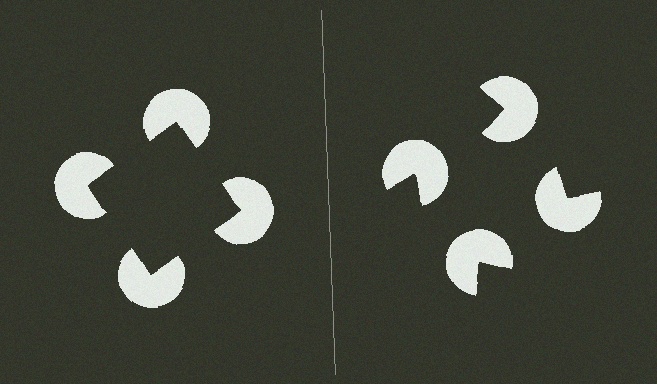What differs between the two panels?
The pac-man discs are positioned identically on both sides; only the wedge orientations differ. On the left they align to a square; on the right they are misaligned.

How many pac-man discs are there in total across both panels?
8 — 4 on each side.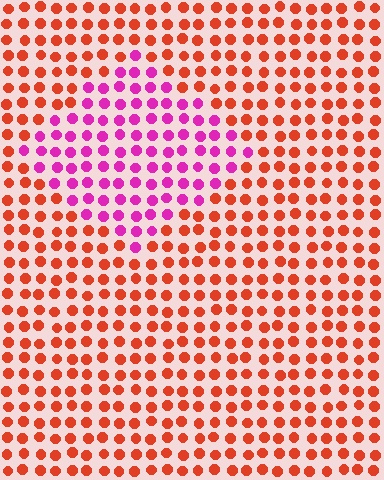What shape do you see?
I see a diamond.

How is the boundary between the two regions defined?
The boundary is defined purely by a slight shift in hue (about 56 degrees). Spacing, size, and orientation are identical on both sides.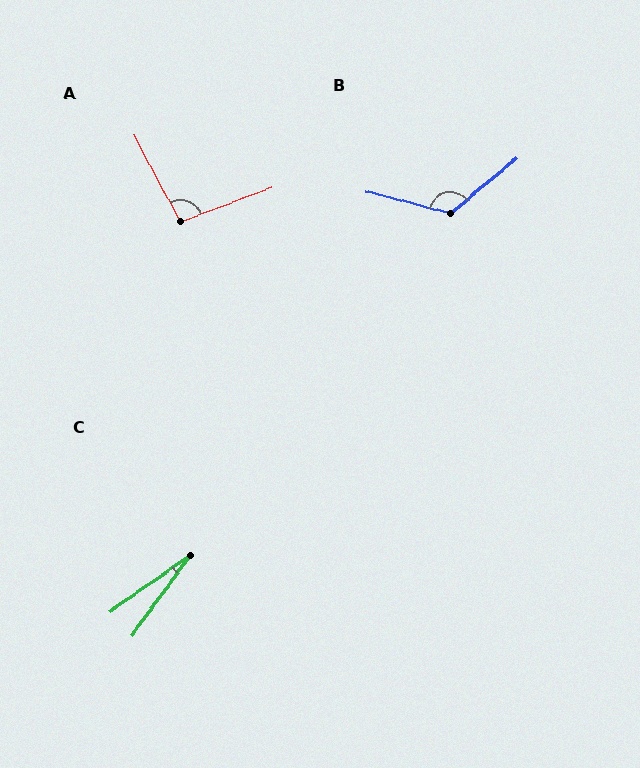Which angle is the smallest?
C, at approximately 19 degrees.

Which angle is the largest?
B, at approximately 126 degrees.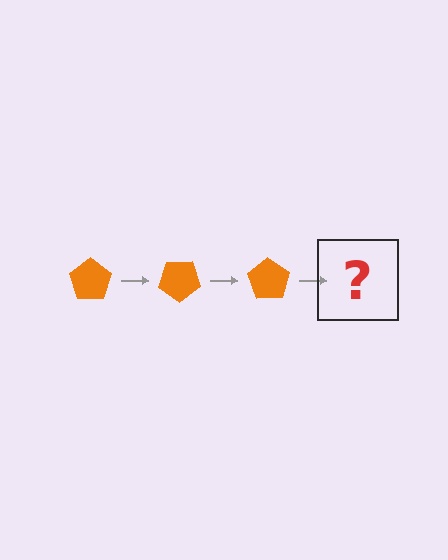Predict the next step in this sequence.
The next step is an orange pentagon rotated 105 degrees.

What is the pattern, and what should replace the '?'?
The pattern is that the pentagon rotates 35 degrees each step. The '?' should be an orange pentagon rotated 105 degrees.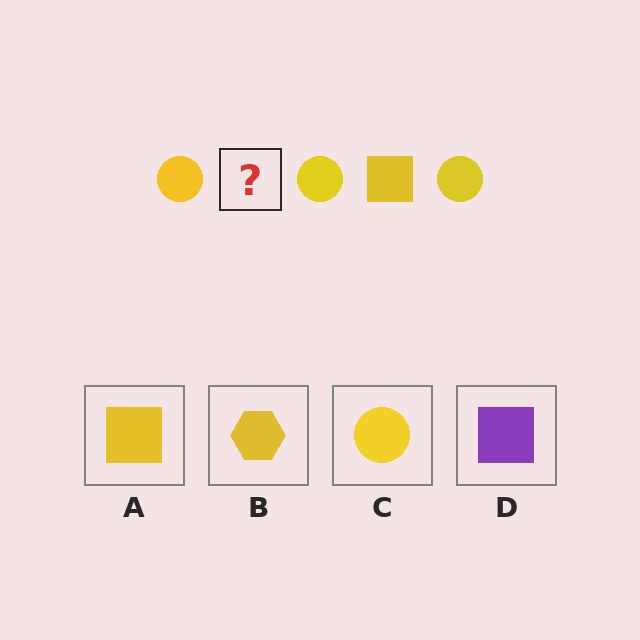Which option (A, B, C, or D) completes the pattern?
A.